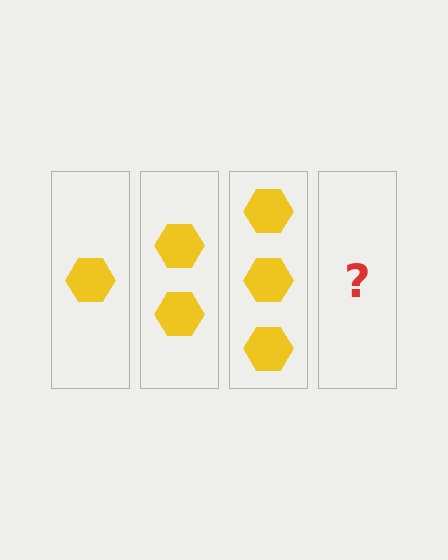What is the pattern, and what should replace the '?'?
The pattern is that each step adds one more hexagon. The '?' should be 4 hexagons.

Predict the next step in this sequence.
The next step is 4 hexagons.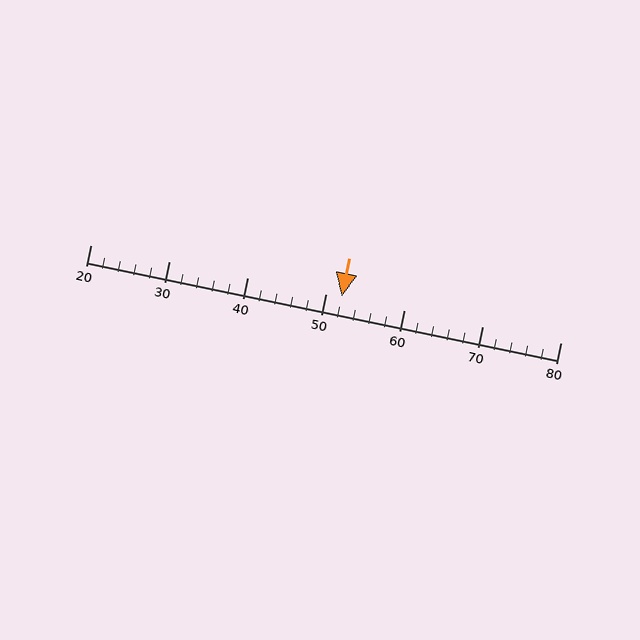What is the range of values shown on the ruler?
The ruler shows values from 20 to 80.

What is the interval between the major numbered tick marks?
The major tick marks are spaced 10 units apart.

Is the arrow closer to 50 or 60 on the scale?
The arrow is closer to 50.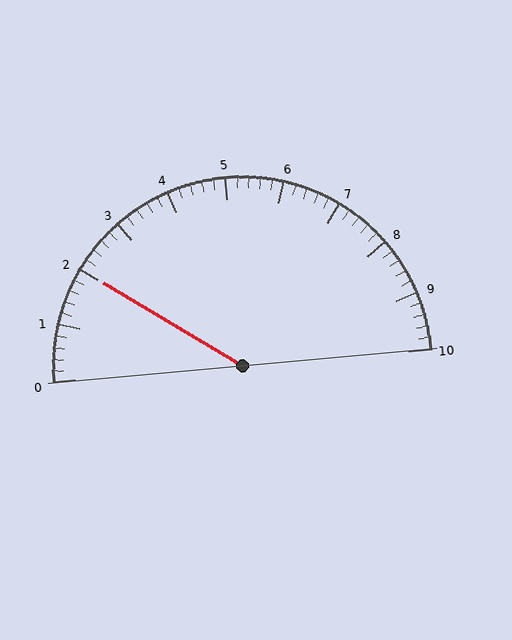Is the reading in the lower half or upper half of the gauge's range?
The reading is in the lower half of the range (0 to 10).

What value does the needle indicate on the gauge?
The needle indicates approximately 2.0.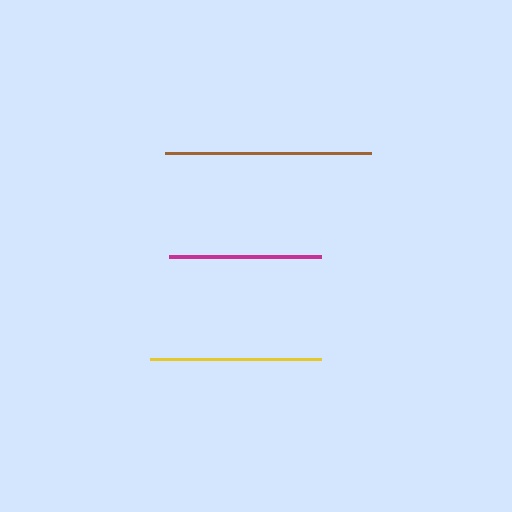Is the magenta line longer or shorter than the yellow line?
The yellow line is longer than the magenta line.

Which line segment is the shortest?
The magenta line is the shortest at approximately 152 pixels.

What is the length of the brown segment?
The brown segment is approximately 207 pixels long.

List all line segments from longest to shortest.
From longest to shortest: brown, yellow, magenta.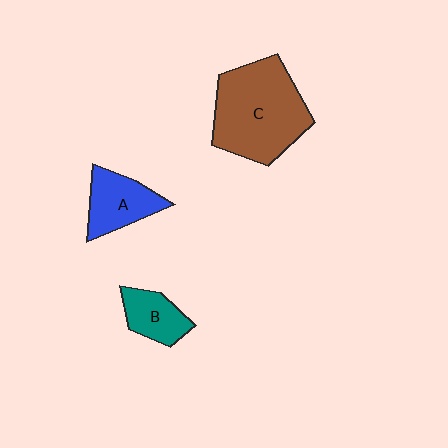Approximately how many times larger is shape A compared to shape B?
Approximately 1.3 times.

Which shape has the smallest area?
Shape B (teal).